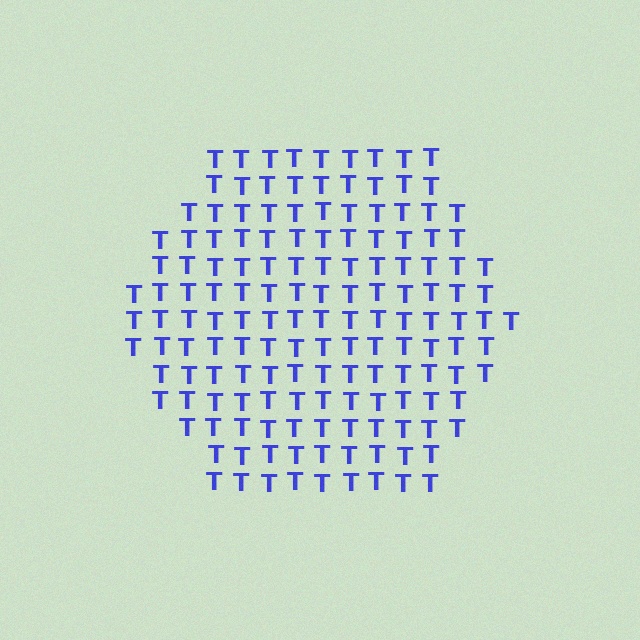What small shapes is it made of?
It is made of small letter T's.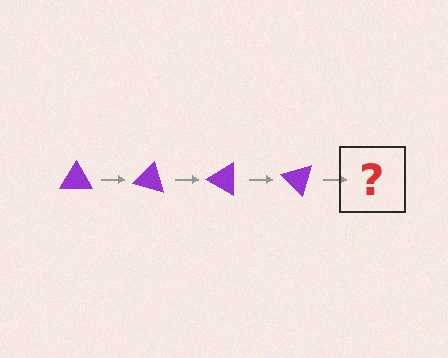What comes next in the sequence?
The next element should be a purple triangle rotated 60 degrees.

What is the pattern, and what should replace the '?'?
The pattern is that the triangle rotates 15 degrees each step. The '?' should be a purple triangle rotated 60 degrees.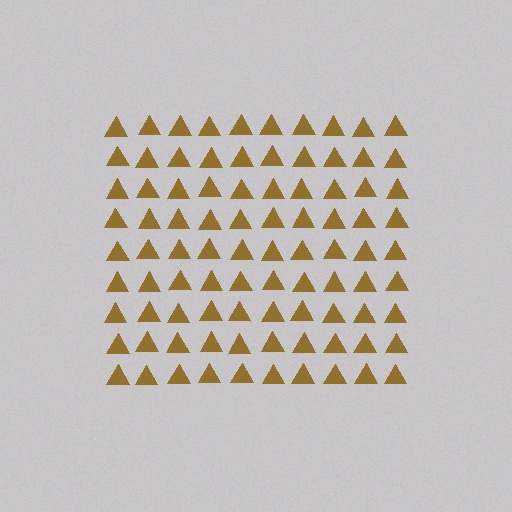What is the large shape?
The large shape is a square.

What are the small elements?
The small elements are triangles.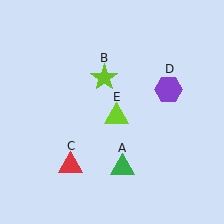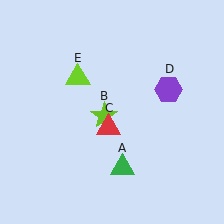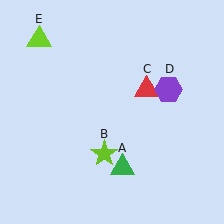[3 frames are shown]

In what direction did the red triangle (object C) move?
The red triangle (object C) moved up and to the right.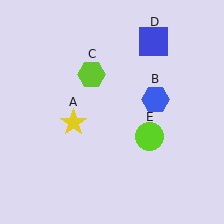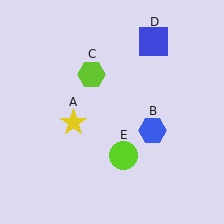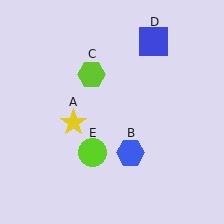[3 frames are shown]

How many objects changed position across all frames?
2 objects changed position: blue hexagon (object B), lime circle (object E).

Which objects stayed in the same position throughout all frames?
Yellow star (object A) and lime hexagon (object C) and blue square (object D) remained stationary.